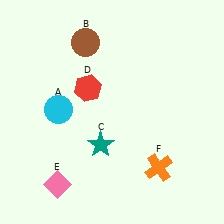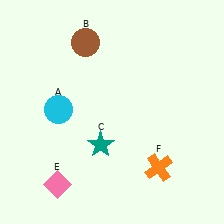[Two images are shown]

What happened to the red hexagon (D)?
The red hexagon (D) was removed in Image 2. It was in the top-left area of Image 1.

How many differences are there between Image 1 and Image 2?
There is 1 difference between the two images.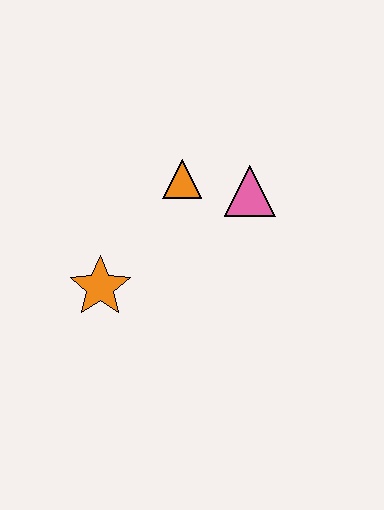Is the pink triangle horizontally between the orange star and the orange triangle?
No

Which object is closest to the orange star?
The orange triangle is closest to the orange star.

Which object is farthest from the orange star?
The pink triangle is farthest from the orange star.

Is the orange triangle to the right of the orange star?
Yes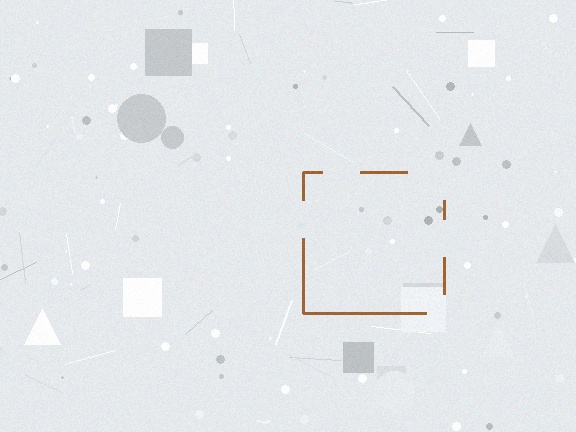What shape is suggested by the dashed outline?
The dashed outline suggests a square.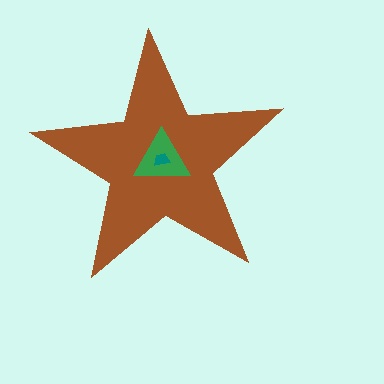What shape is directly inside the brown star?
The green triangle.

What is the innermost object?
The teal trapezoid.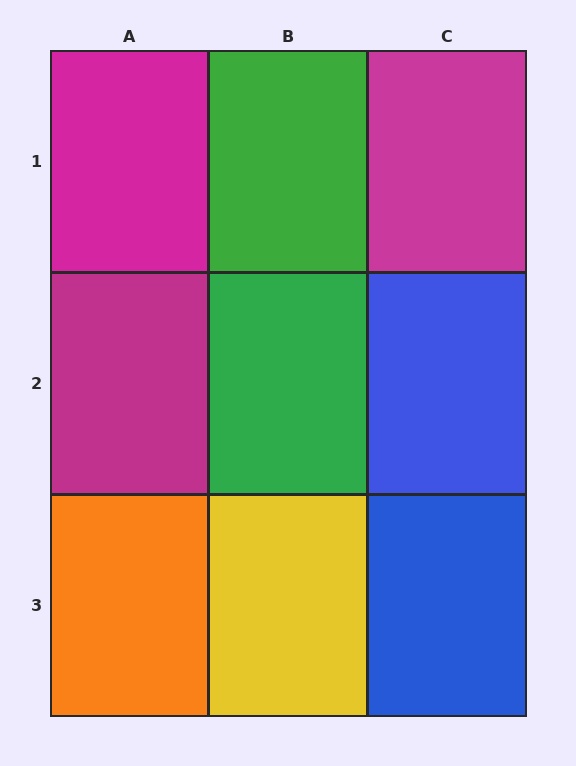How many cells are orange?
1 cell is orange.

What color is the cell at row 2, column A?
Magenta.